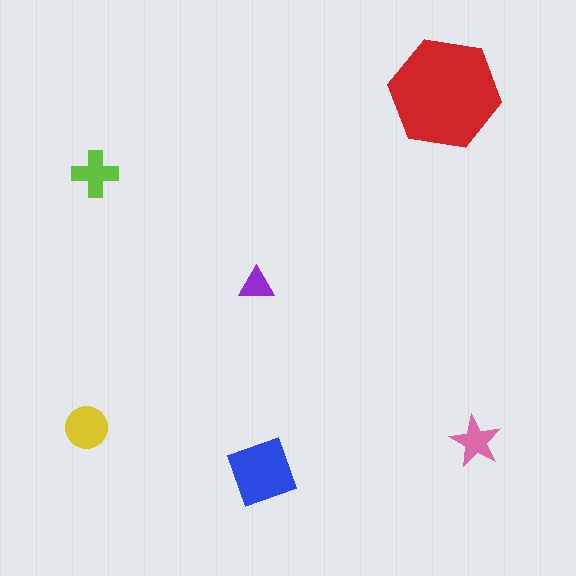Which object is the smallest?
The purple triangle.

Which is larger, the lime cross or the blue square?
The blue square.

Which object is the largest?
The red hexagon.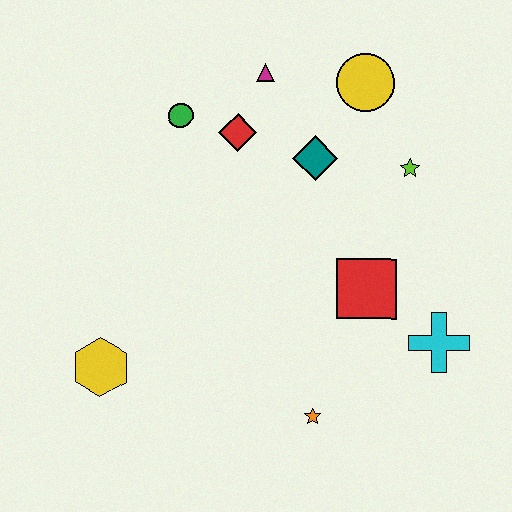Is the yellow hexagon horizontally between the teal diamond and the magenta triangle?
No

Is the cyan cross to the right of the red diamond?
Yes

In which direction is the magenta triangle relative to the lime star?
The magenta triangle is to the left of the lime star.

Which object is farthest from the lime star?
The yellow hexagon is farthest from the lime star.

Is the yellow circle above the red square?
Yes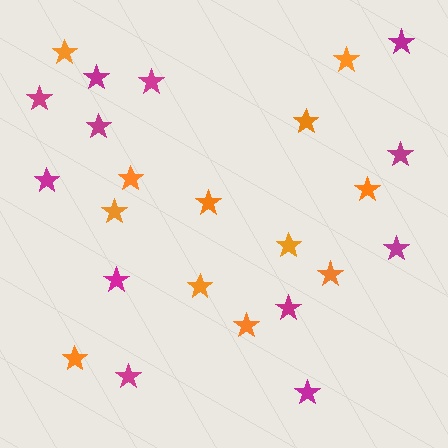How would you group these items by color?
There are 2 groups: one group of magenta stars (12) and one group of orange stars (12).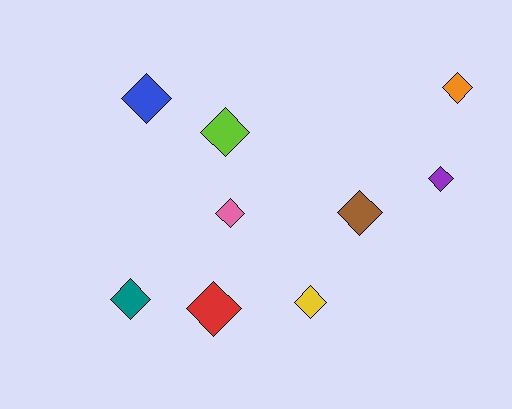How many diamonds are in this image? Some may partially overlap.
There are 9 diamonds.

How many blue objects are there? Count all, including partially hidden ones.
There is 1 blue object.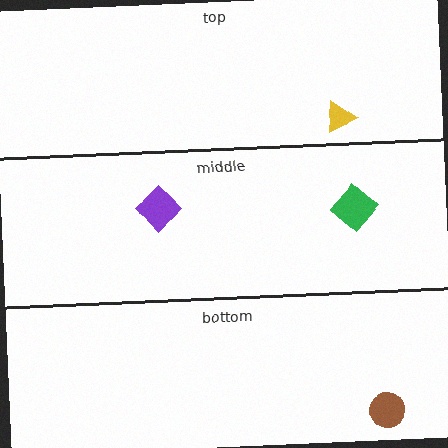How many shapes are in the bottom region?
1.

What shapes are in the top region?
The yellow triangle.